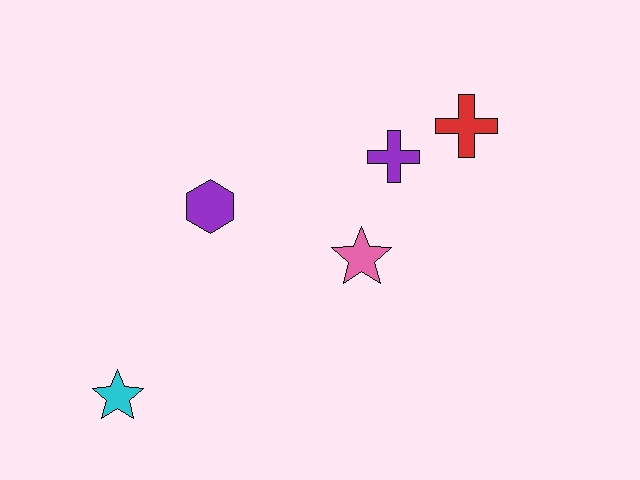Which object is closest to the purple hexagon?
The pink star is closest to the purple hexagon.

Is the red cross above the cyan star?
Yes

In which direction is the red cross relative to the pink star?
The red cross is above the pink star.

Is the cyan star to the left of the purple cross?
Yes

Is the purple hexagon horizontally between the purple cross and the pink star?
No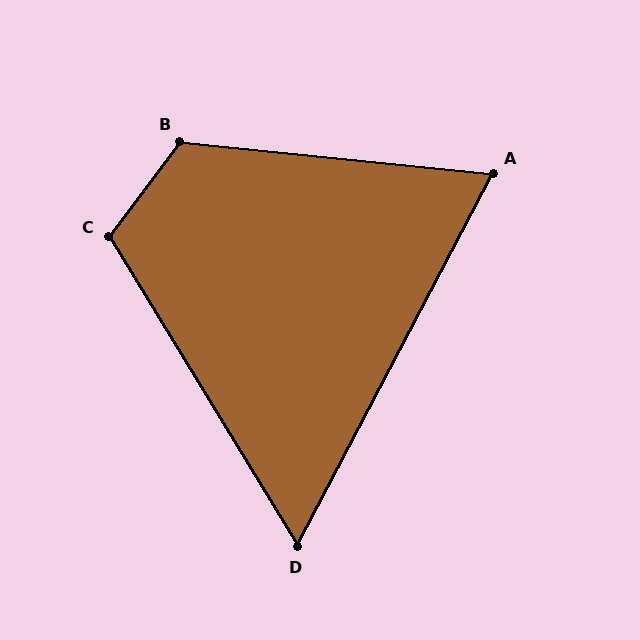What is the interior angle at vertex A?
Approximately 68 degrees (acute).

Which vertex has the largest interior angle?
B, at approximately 121 degrees.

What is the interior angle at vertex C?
Approximately 112 degrees (obtuse).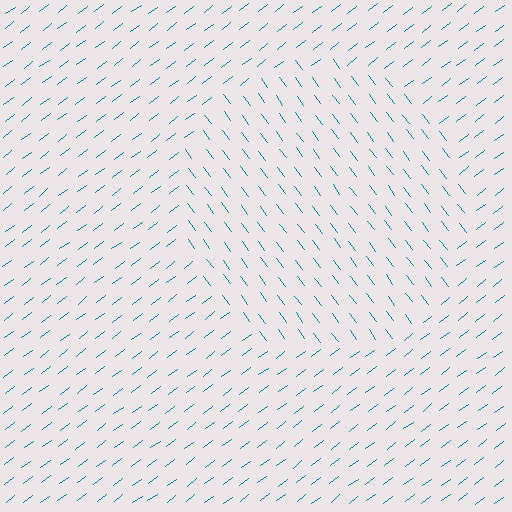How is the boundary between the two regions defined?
The boundary is defined purely by a change in line orientation (approximately 90 degrees difference). All lines are the same color and thickness.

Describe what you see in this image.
The image is filled with small teal line segments. A circle region in the image has lines oriented differently from the surrounding lines, creating a visible texture boundary.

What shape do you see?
I see a circle.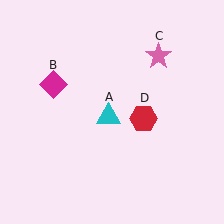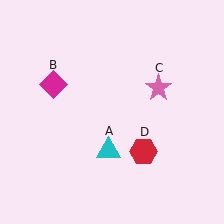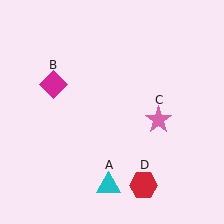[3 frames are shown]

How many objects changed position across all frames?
3 objects changed position: cyan triangle (object A), pink star (object C), red hexagon (object D).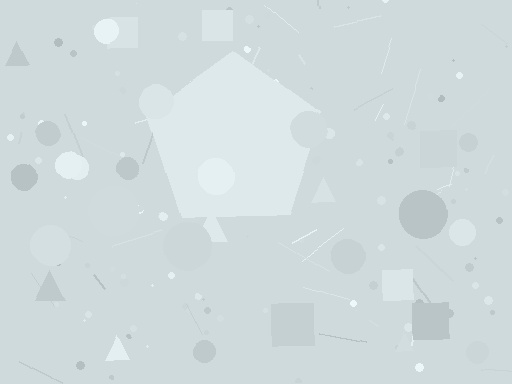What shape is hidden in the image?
A pentagon is hidden in the image.